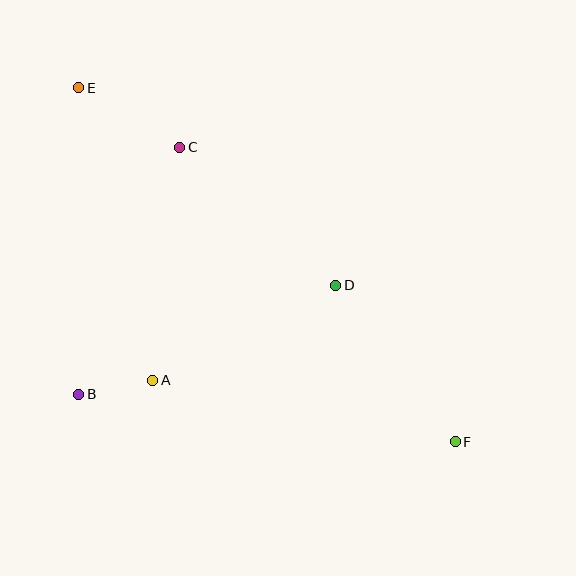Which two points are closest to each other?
Points A and B are closest to each other.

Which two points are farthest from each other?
Points E and F are farthest from each other.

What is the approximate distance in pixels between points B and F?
The distance between B and F is approximately 379 pixels.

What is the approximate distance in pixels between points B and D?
The distance between B and D is approximately 279 pixels.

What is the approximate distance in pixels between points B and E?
The distance between B and E is approximately 306 pixels.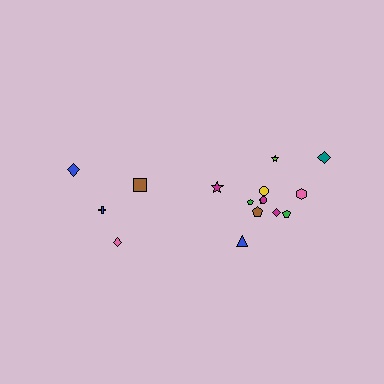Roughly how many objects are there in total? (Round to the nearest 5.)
Roughly 15 objects in total.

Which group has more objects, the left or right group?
The right group.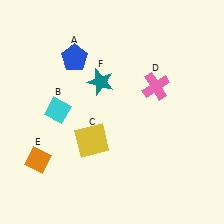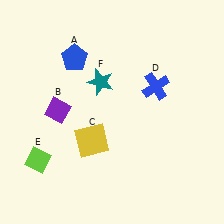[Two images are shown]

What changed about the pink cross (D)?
In Image 1, D is pink. In Image 2, it changed to blue.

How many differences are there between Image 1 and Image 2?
There are 3 differences between the two images.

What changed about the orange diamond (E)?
In Image 1, E is orange. In Image 2, it changed to lime.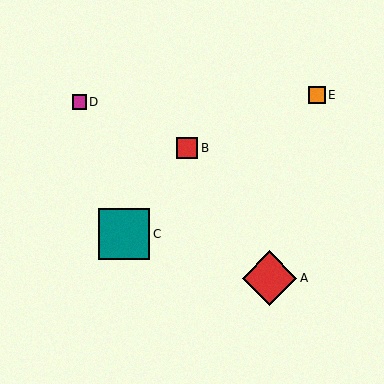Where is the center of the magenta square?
The center of the magenta square is at (79, 102).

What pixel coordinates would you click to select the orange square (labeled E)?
Click at (317, 95) to select the orange square E.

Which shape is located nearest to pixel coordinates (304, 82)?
The orange square (labeled E) at (317, 95) is nearest to that location.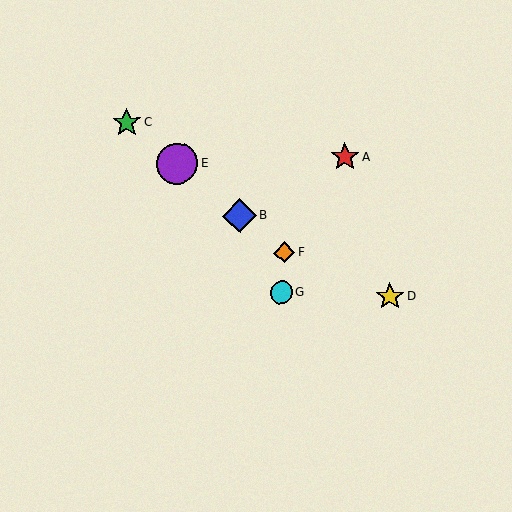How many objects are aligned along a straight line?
4 objects (B, C, E, F) are aligned along a straight line.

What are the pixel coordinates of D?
Object D is at (390, 297).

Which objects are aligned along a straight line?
Objects B, C, E, F are aligned along a straight line.